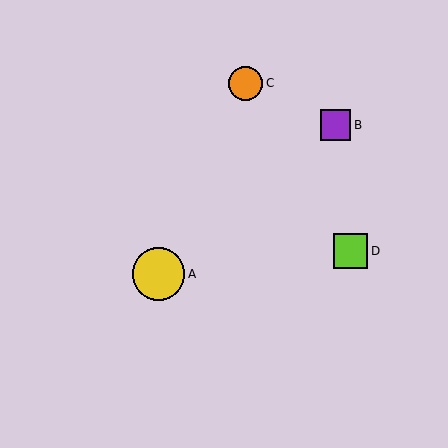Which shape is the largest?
The yellow circle (labeled A) is the largest.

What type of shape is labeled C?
Shape C is an orange circle.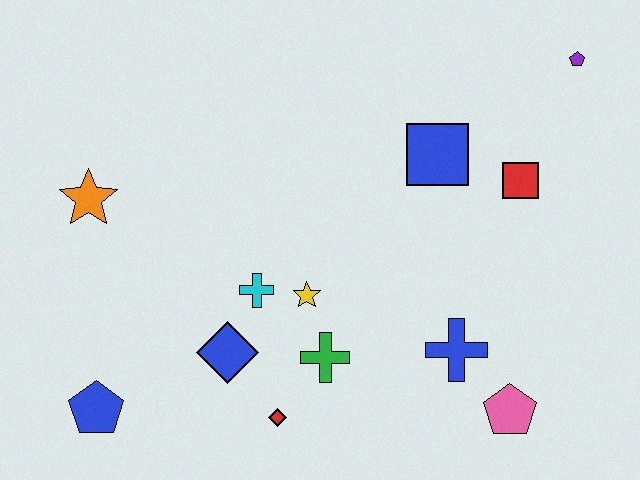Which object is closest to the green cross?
The yellow star is closest to the green cross.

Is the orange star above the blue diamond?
Yes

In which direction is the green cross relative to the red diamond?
The green cross is above the red diamond.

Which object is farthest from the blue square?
The blue pentagon is farthest from the blue square.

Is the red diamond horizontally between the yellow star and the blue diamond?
Yes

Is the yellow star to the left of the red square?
Yes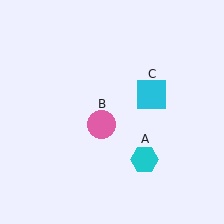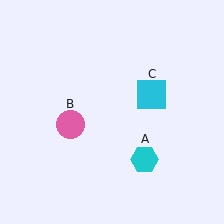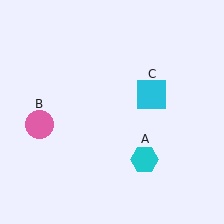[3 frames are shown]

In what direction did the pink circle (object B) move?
The pink circle (object B) moved left.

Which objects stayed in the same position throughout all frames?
Cyan hexagon (object A) and cyan square (object C) remained stationary.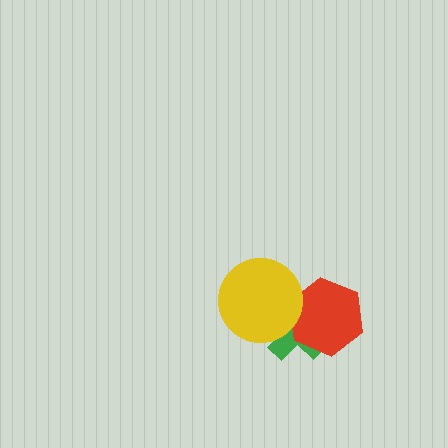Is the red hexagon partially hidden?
Yes, it is partially covered by another shape.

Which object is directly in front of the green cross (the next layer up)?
The red hexagon is directly in front of the green cross.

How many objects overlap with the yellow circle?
2 objects overlap with the yellow circle.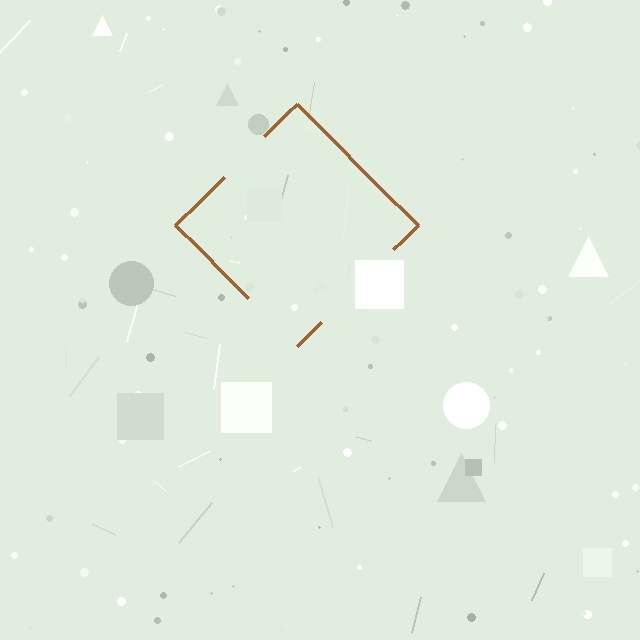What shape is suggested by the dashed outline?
The dashed outline suggests a diamond.